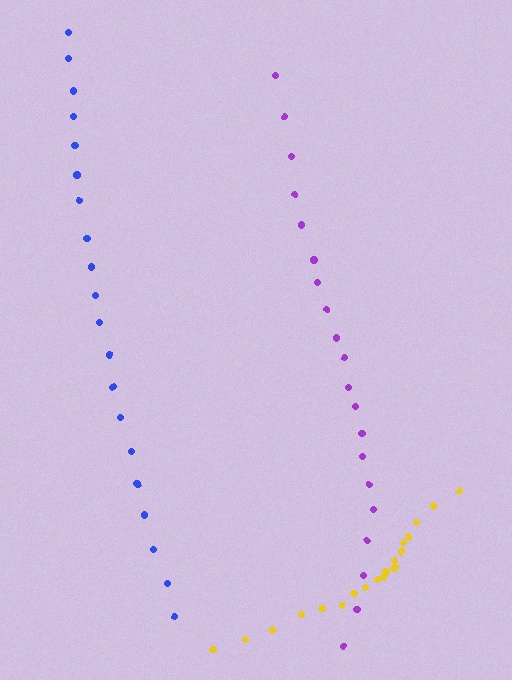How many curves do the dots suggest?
There are 3 distinct paths.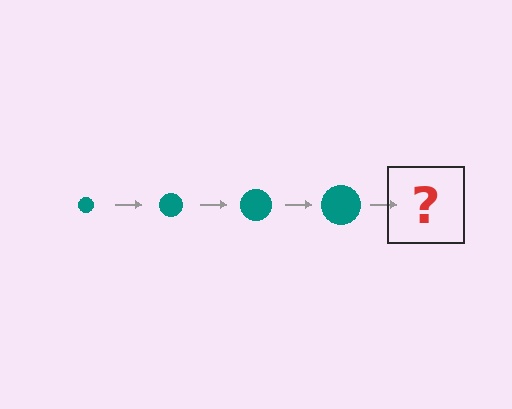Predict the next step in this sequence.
The next step is a teal circle, larger than the previous one.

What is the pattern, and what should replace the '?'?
The pattern is that the circle gets progressively larger each step. The '?' should be a teal circle, larger than the previous one.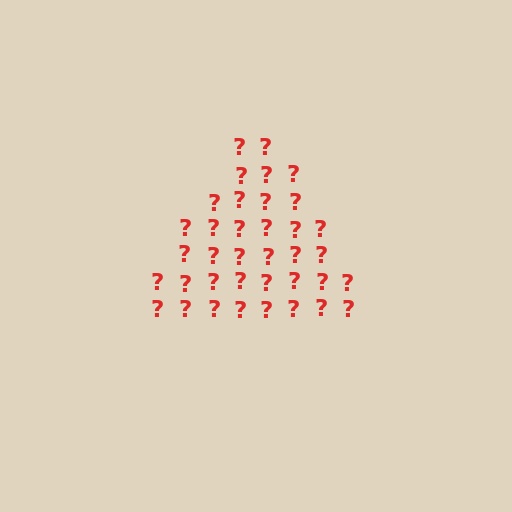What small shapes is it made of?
It is made of small question marks.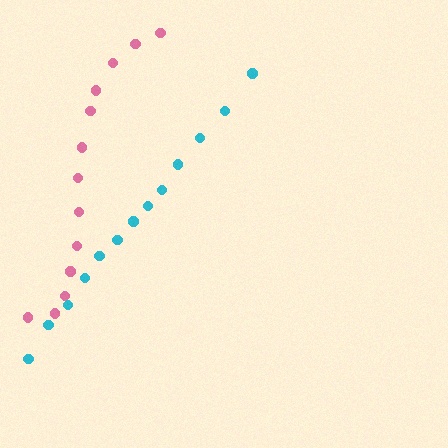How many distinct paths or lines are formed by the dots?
There are 2 distinct paths.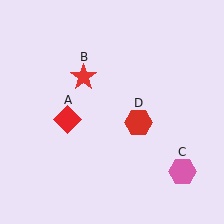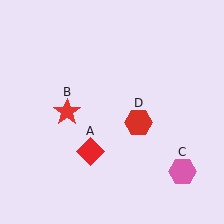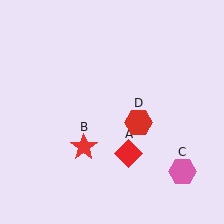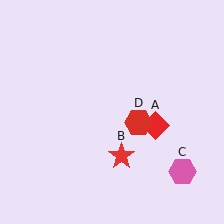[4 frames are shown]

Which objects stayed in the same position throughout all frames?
Pink hexagon (object C) and red hexagon (object D) remained stationary.